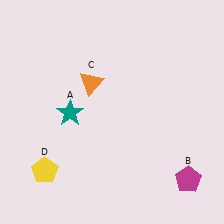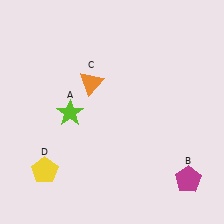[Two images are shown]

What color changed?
The star (A) changed from teal in Image 1 to lime in Image 2.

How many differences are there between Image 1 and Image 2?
There is 1 difference between the two images.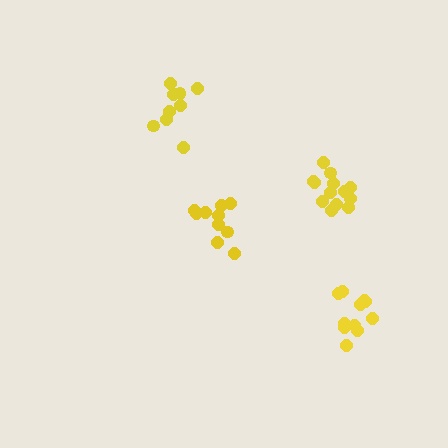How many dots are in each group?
Group 1: 11 dots, Group 2: 10 dots, Group 3: 13 dots, Group 4: 9 dots (43 total).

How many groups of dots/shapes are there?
There are 4 groups.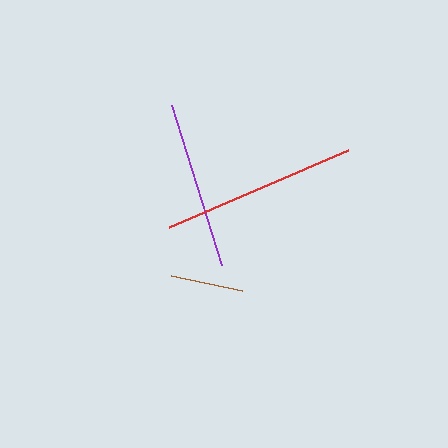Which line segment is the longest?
The red line is the longest at approximately 195 pixels.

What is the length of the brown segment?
The brown segment is approximately 73 pixels long.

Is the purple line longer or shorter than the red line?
The red line is longer than the purple line.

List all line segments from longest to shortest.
From longest to shortest: red, purple, brown.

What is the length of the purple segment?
The purple segment is approximately 168 pixels long.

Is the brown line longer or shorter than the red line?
The red line is longer than the brown line.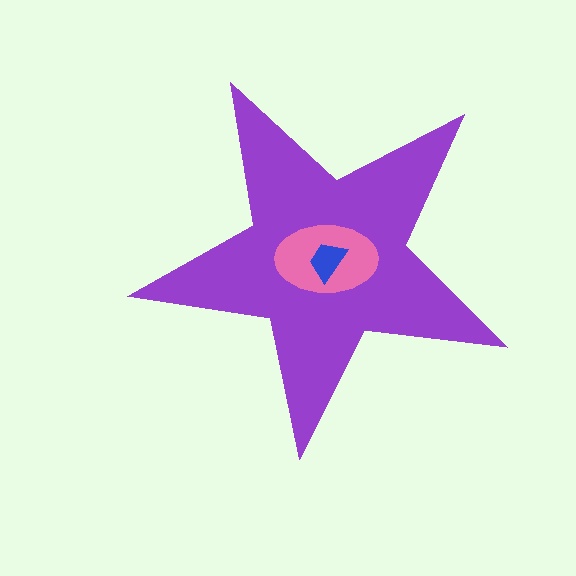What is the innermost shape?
The blue trapezoid.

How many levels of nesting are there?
3.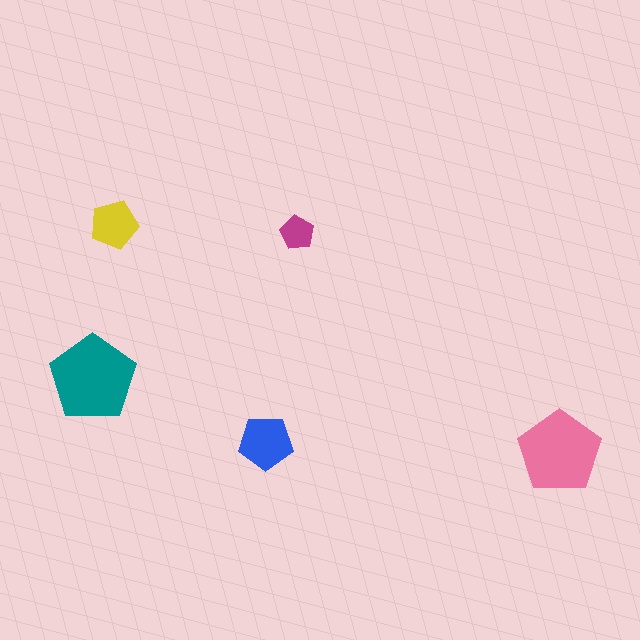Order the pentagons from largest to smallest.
the teal one, the pink one, the blue one, the yellow one, the magenta one.